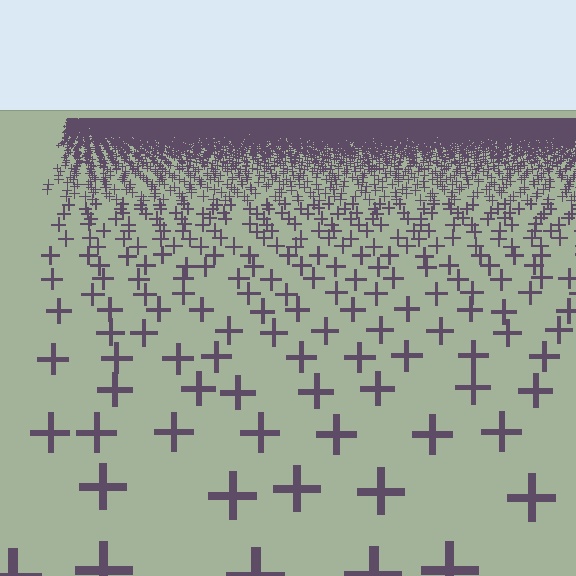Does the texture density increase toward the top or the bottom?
Density increases toward the top.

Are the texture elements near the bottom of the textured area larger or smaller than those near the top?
Larger. Near the bottom, elements are closer to the viewer and appear at a bigger on-screen size.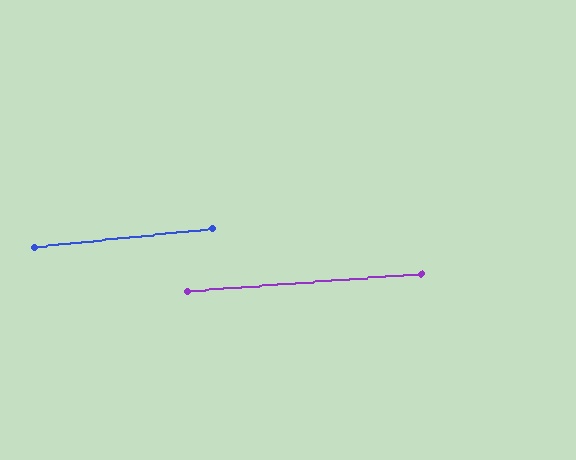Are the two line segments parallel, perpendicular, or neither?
Parallel — their directions differ by only 1.7°.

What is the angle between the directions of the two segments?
Approximately 2 degrees.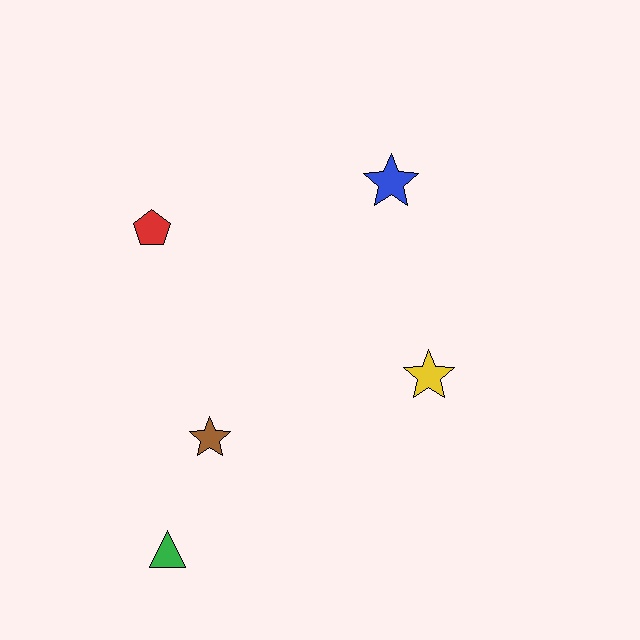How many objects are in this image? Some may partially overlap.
There are 5 objects.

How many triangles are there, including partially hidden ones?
There is 1 triangle.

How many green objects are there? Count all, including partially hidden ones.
There is 1 green object.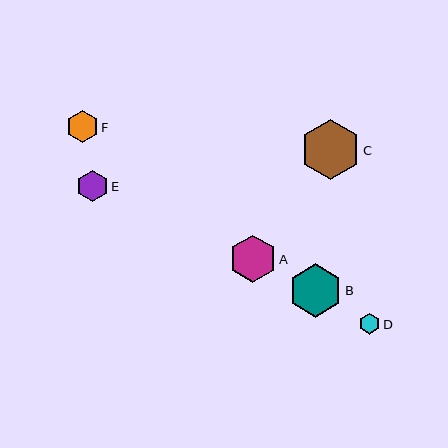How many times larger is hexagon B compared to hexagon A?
Hexagon B is approximately 1.1 times the size of hexagon A.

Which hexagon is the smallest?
Hexagon D is the smallest with a size of approximately 21 pixels.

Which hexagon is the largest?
Hexagon C is the largest with a size of approximately 60 pixels.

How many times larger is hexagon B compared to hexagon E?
Hexagon B is approximately 1.7 times the size of hexagon E.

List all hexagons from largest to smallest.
From largest to smallest: C, B, A, F, E, D.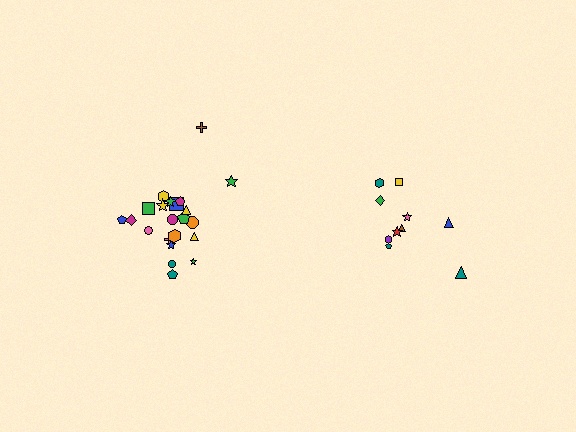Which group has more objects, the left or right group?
The left group.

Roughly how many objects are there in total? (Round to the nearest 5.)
Roughly 30 objects in total.